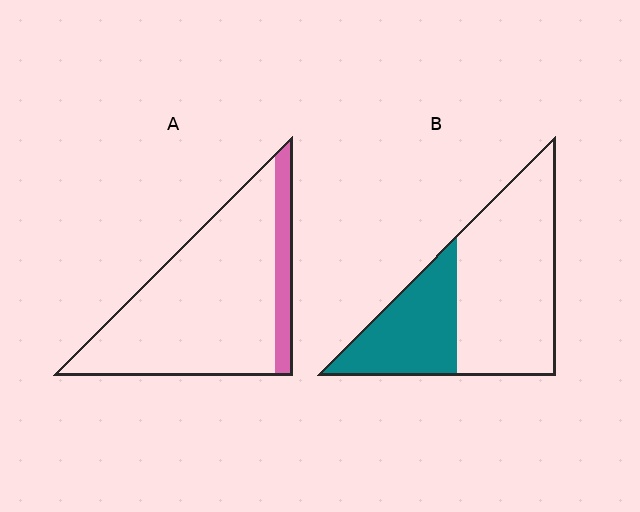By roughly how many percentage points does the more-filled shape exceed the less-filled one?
By roughly 20 percentage points (B over A).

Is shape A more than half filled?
No.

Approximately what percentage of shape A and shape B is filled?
A is approximately 15% and B is approximately 35%.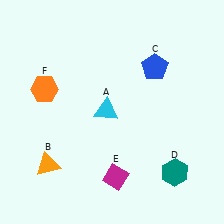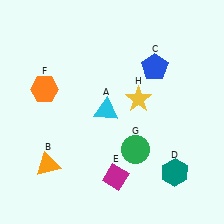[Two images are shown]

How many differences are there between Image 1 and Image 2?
There are 2 differences between the two images.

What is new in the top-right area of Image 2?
A yellow star (H) was added in the top-right area of Image 2.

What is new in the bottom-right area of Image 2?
A green circle (G) was added in the bottom-right area of Image 2.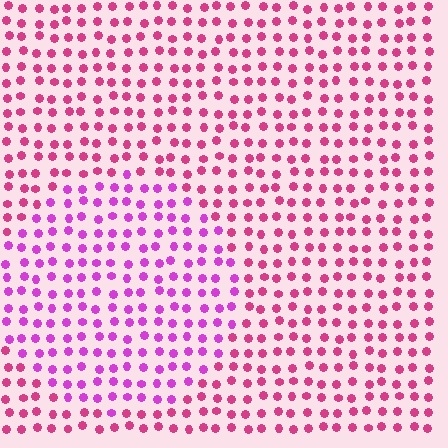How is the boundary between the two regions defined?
The boundary is defined purely by a slight shift in hue (about 32 degrees). Spacing, size, and orientation are identical on both sides.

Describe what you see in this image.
The image is filled with small magenta elements in a uniform arrangement. A circle-shaped region is visible where the elements are tinted to a slightly different hue, forming a subtle color boundary.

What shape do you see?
I see a circle.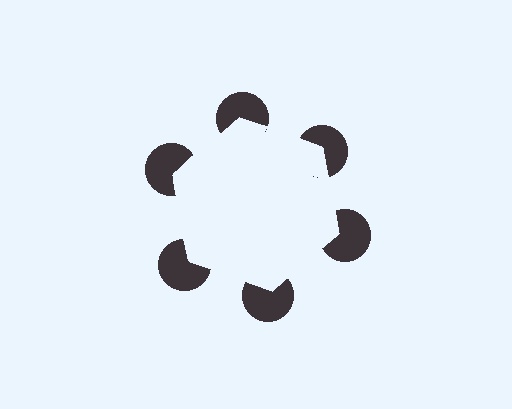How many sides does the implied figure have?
6 sides.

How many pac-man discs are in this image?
There are 6 — one at each vertex of the illusory hexagon.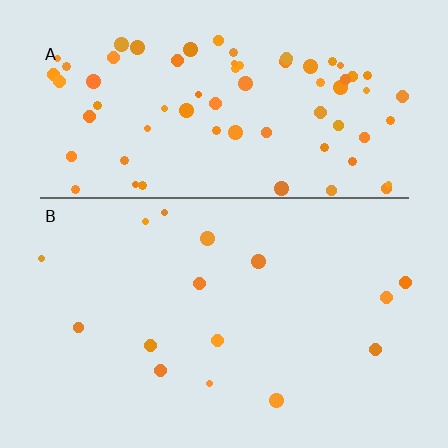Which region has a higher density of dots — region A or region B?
A (the top).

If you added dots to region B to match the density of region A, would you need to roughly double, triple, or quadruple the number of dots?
Approximately quadruple.